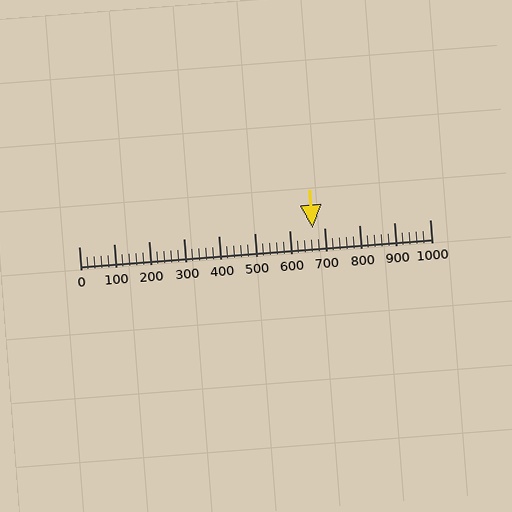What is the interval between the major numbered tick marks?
The major tick marks are spaced 100 units apart.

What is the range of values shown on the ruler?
The ruler shows values from 0 to 1000.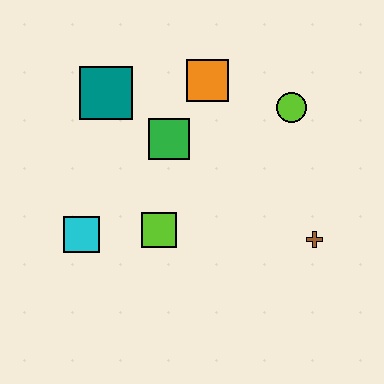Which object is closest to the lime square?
The cyan square is closest to the lime square.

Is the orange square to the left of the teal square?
No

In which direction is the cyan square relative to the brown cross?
The cyan square is to the left of the brown cross.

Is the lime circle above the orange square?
No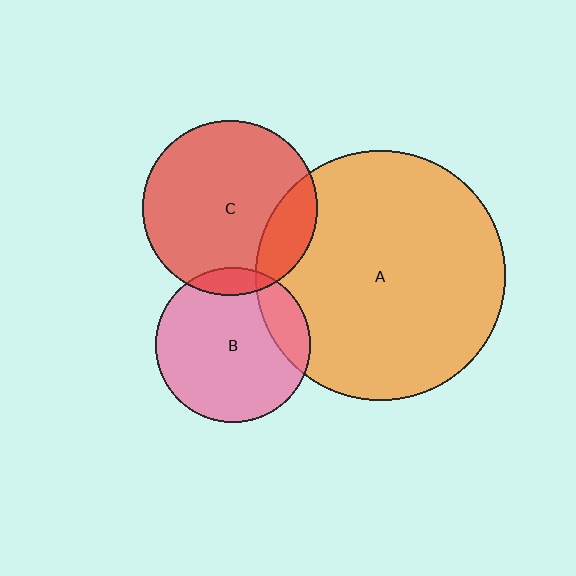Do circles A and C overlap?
Yes.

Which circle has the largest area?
Circle A (orange).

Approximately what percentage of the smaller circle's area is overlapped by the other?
Approximately 20%.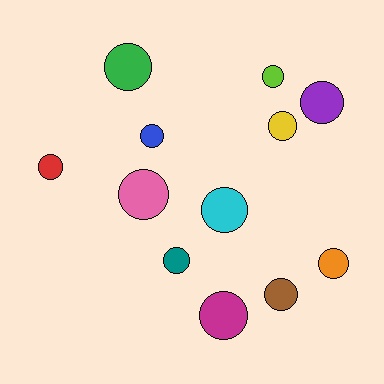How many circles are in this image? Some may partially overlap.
There are 12 circles.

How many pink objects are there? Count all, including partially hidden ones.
There is 1 pink object.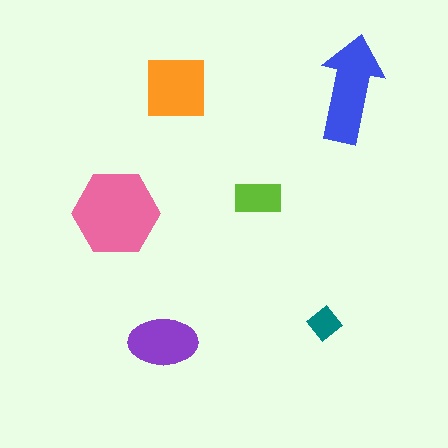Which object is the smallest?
The teal diamond.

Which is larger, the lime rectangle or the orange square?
The orange square.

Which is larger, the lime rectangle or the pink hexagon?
The pink hexagon.